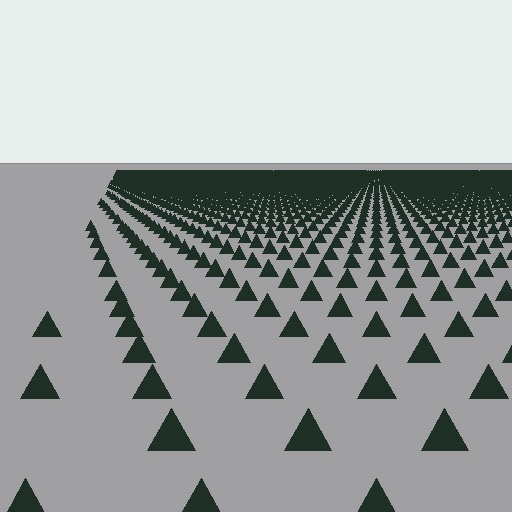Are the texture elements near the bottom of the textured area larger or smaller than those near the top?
Larger. Near the bottom, elements are closer to the viewer and appear at a bigger on-screen size.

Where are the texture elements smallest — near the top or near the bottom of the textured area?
Near the top.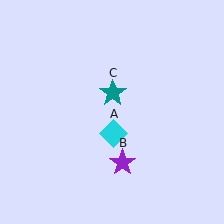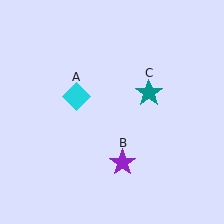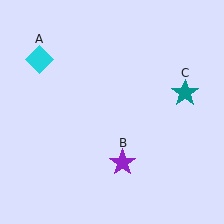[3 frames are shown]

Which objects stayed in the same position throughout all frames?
Purple star (object B) remained stationary.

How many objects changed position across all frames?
2 objects changed position: cyan diamond (object A), teal star (object C).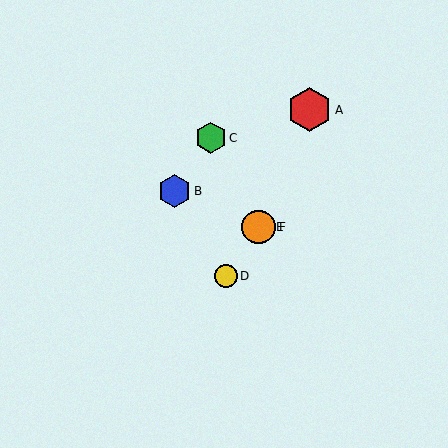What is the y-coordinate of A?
Object A is at y≈110.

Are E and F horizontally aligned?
Yes, both are at y≈227.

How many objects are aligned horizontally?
2 objects (E, F) are aligned horizontally.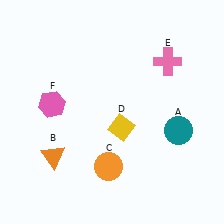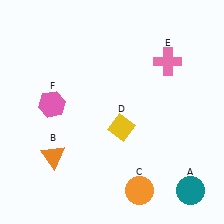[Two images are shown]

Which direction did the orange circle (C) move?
The orange circle (C) moved right.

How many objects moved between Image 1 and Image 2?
2 objects moved between the two images.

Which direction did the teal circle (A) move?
The teal circle (A) moved down.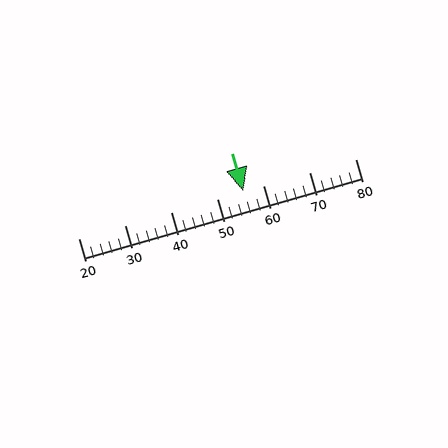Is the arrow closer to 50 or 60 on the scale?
The arrow is closer to 60.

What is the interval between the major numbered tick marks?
The major tick marks are spaced 10 units apart.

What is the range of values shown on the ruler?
The ruler shows values from 20 to 80.